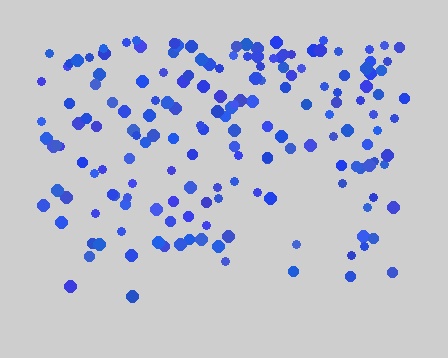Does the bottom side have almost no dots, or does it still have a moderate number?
Still a moderate number, just noticeably fewer than the top.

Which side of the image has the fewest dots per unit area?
The bottom.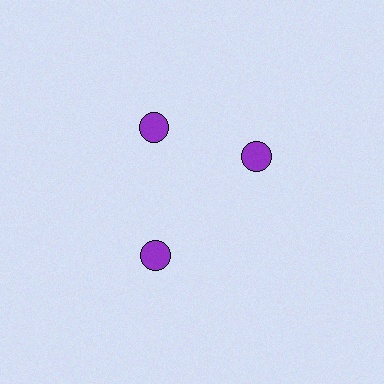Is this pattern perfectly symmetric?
No. The 3 purple circles are arranged in a ring, but one element near the 3 o'clock position is rotated out of alignment along the ring, breaking the 3-fold rotational symmetry.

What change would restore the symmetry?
The symmetry would be restored by rotating it back into even spacing with its neighbors so that all 3 circles sit at equal angles and equal distance from the center.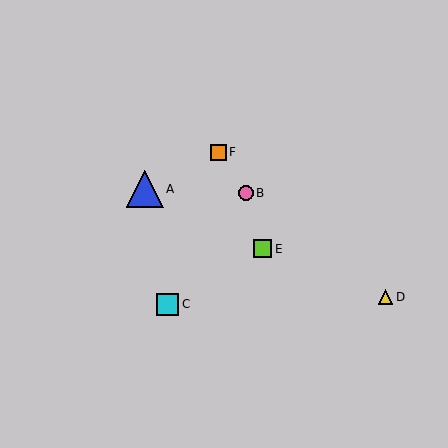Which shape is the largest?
The blue triangle (labeled A) is the largest.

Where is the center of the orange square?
The center of the orange square is at (218, 152).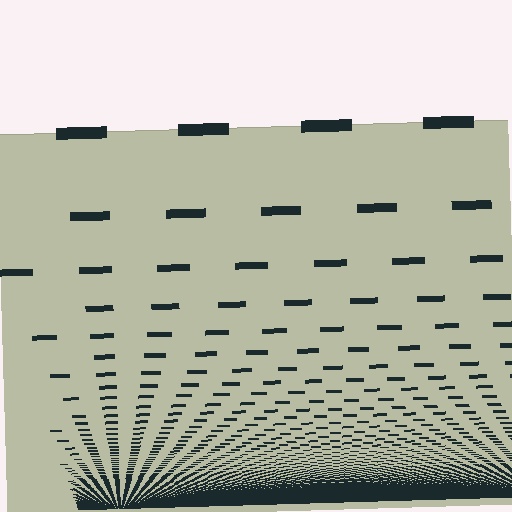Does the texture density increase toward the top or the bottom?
Density increases toward the bottom.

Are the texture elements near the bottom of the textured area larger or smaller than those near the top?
Smaller. The gradient is inverted — elements near the bottom are smaller and denser.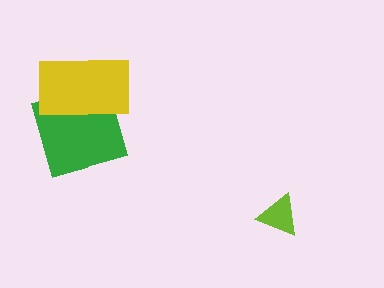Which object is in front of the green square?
The yellow rectangle is in front of the green square.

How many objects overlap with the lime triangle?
0 objects overlap with the lime triangle.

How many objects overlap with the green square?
1 object overlaps with the green square.